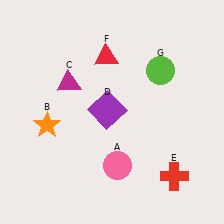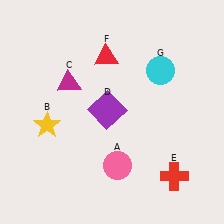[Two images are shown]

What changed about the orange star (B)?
In Image 1, B is orange. In Image 2, it changed to yellow.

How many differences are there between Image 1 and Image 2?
There are 2 differences between the two images.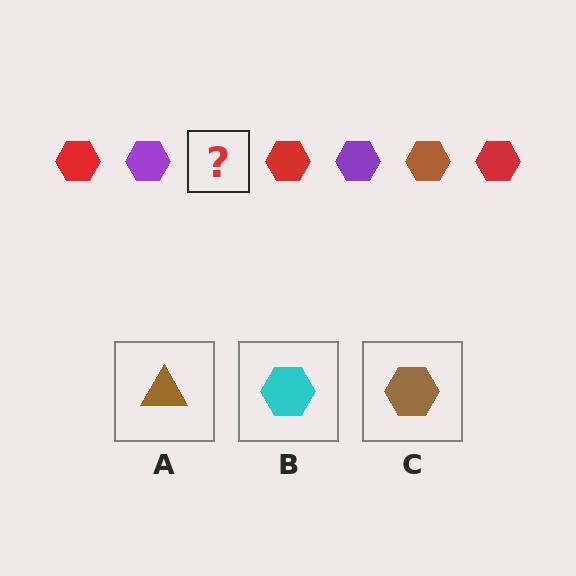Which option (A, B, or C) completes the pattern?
C.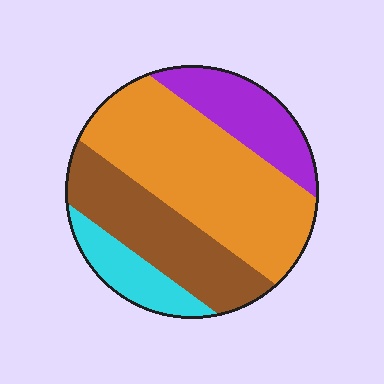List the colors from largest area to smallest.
From largest to smallest: orange, brown, purple, cyan.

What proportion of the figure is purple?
Purple takes up about one sixth (1/6) of the figure.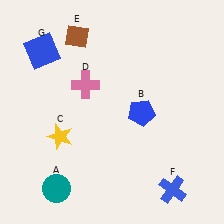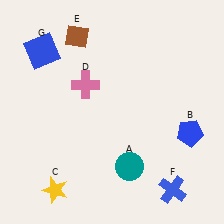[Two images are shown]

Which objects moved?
The objects that moved are: the teal circle (A), the blue pentagon (B), the yellow star (C).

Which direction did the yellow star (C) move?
The yellow star (C) moved down.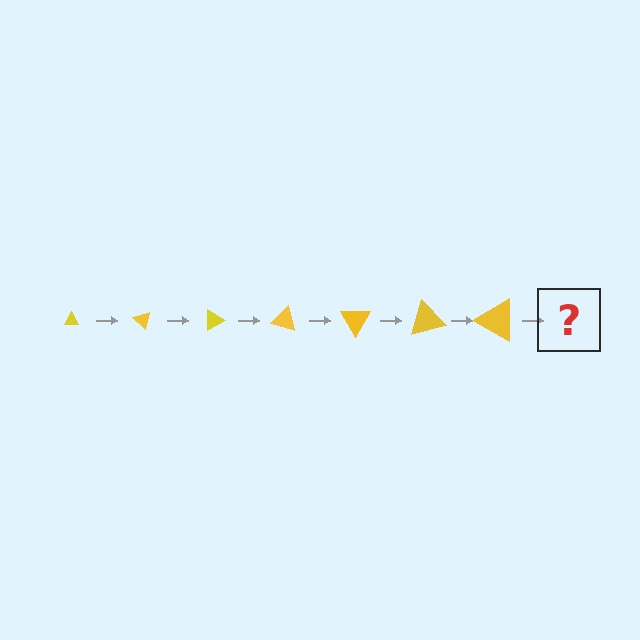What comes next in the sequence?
The next element should be a triangle, larger than the previous one and rotated 315 degrees from the start.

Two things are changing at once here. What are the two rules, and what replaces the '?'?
The two rules are that the triangle grows larger each step and it rotates 45 degrees each step. The '?' should be a triangle, larger than the previous one and rotated 315 degrees from the start.